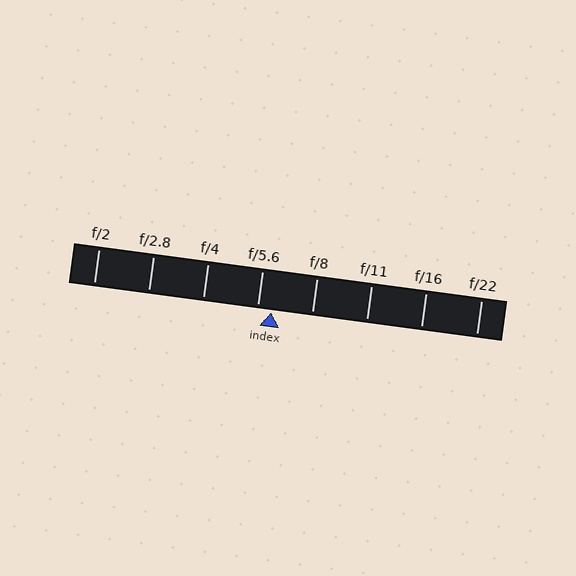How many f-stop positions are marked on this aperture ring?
There are 8 f-stop positions marked.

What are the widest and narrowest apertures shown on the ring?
The widest aperture shown is f/2 and the narrowest is f/22.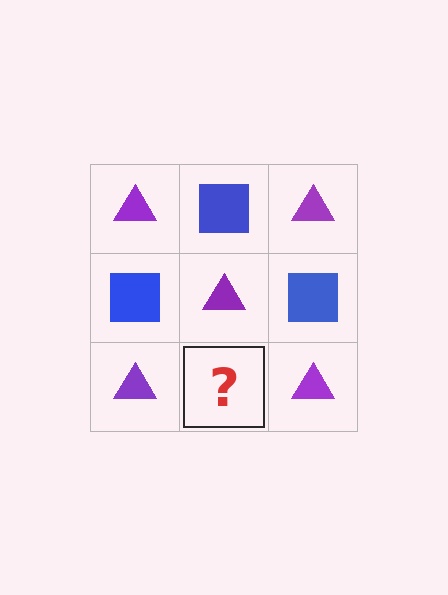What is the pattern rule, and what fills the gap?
The rule is that it alternates purple triangle and blue square in a checkerboard pattern. The gap should be filled with a blue square.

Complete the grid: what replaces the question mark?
The question mark should be replaced with a blue square.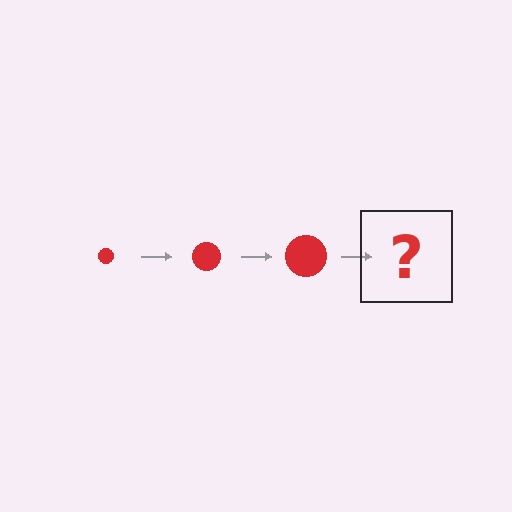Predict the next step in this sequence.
The next step is a red circle, larger than the previous one.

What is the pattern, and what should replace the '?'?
The pattern is that the circle gets progressively larger each step. The '?' should be a red circle, larger than the previous one.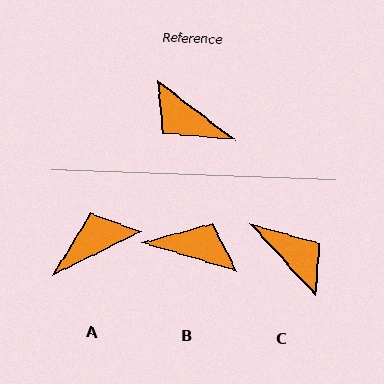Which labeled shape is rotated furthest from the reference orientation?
C, about 170 degrees away.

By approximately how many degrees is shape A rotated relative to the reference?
Approximately 116 degrees clockwise.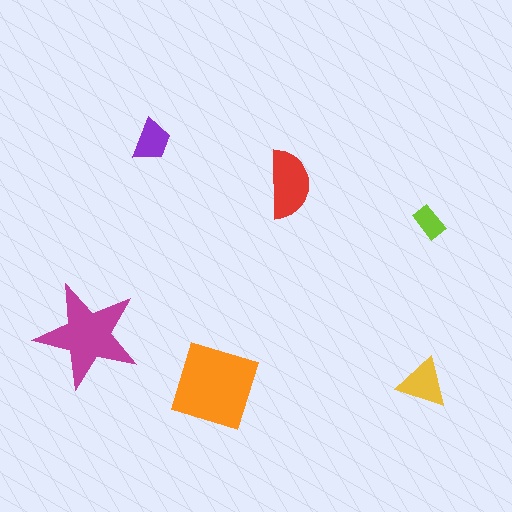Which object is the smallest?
The lime rectangle.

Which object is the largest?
The orange diamond.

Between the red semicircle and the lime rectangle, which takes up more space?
The red semicircle.